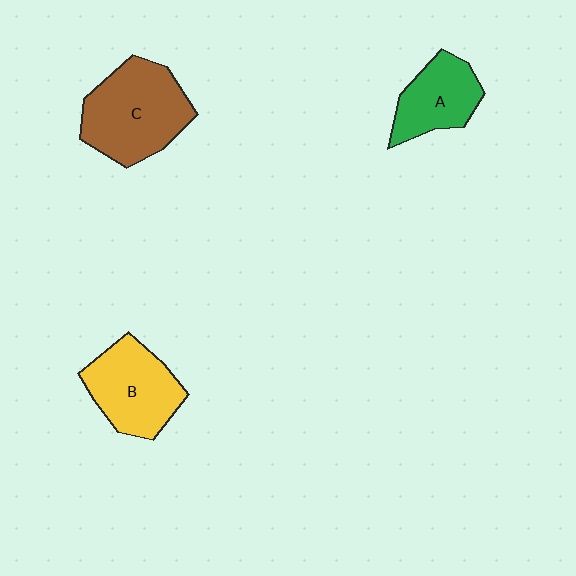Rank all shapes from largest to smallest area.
From largest to smallest: C (brown), B (yellow), A (green).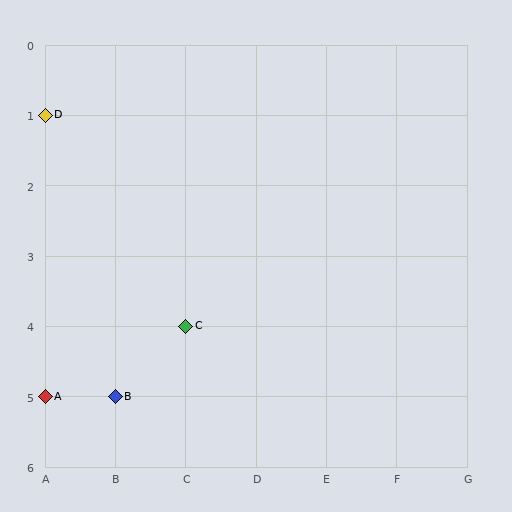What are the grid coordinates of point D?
Point D is at grid coordinates (A, 1).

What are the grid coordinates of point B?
Point B is at grid coordinates (B, 5).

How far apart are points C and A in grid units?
Points C and A are 2 columns and 1 row apart (about 2.2 grid units diagonally).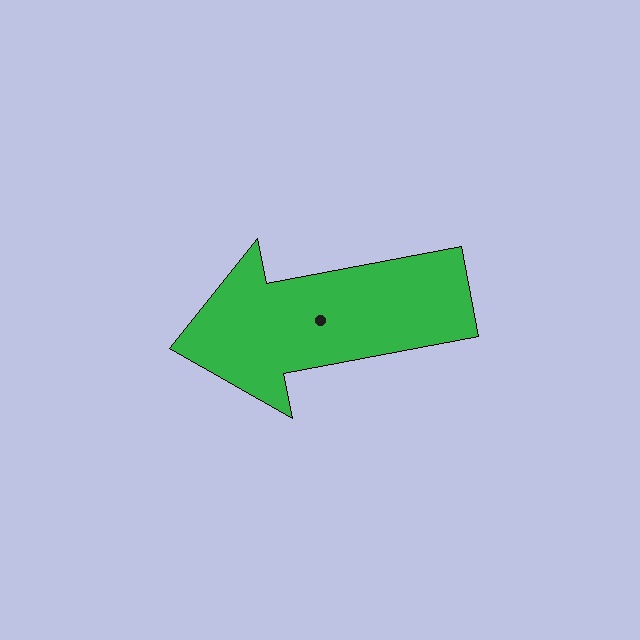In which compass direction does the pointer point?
West.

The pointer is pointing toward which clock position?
Roughly 9 o'clock.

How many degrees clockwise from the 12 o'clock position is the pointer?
Approximately 259 degrees.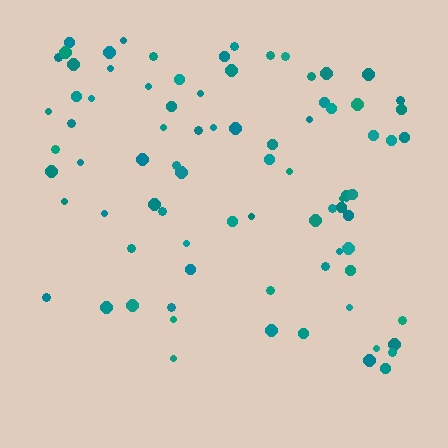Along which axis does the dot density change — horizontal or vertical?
Vertical.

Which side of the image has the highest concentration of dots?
The top.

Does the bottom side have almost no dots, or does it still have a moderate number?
Still a moderate number, just noticeably fewer than the top.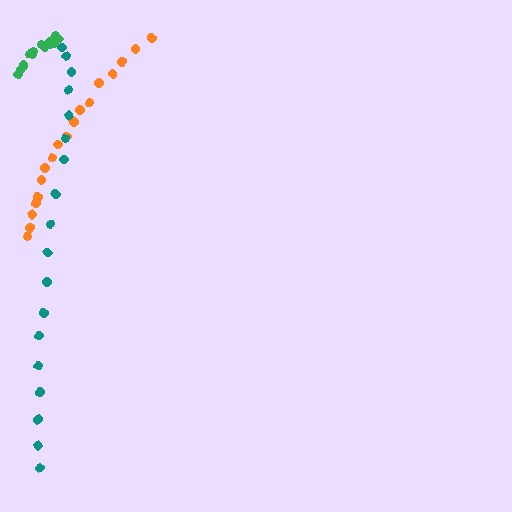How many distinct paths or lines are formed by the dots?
There are 3 distinct paths.